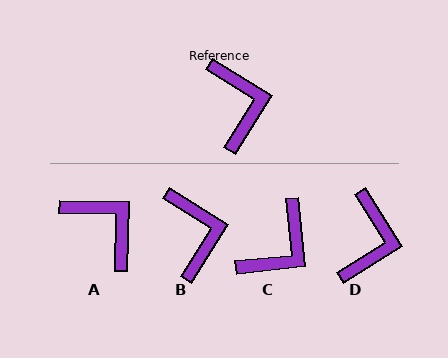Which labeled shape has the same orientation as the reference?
B.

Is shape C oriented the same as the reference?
No, it is off by about 52 degrees.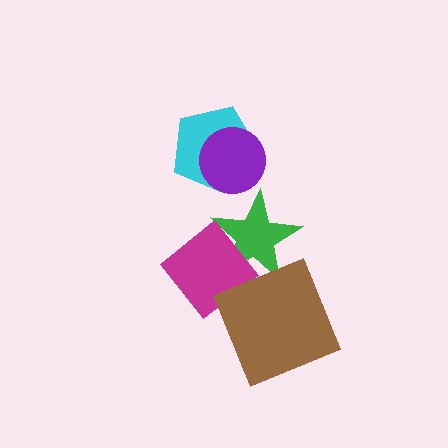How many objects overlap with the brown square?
2 objects overlap with the brown square.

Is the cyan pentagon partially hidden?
Yes, it is partially covered by another shape.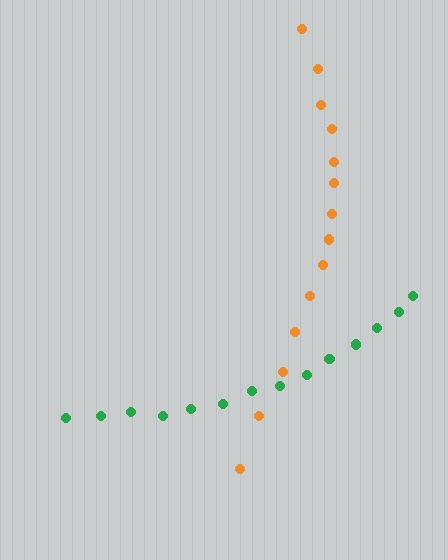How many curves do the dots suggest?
There are 2 distinct paths.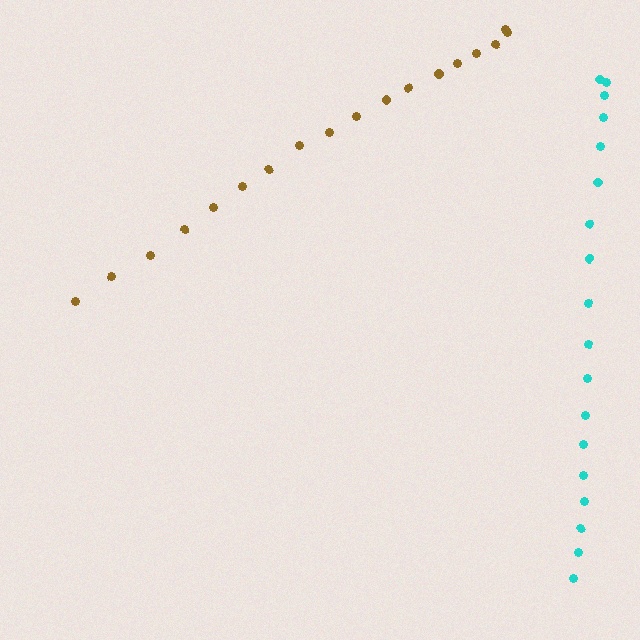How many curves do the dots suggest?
There are 2 distinct paths.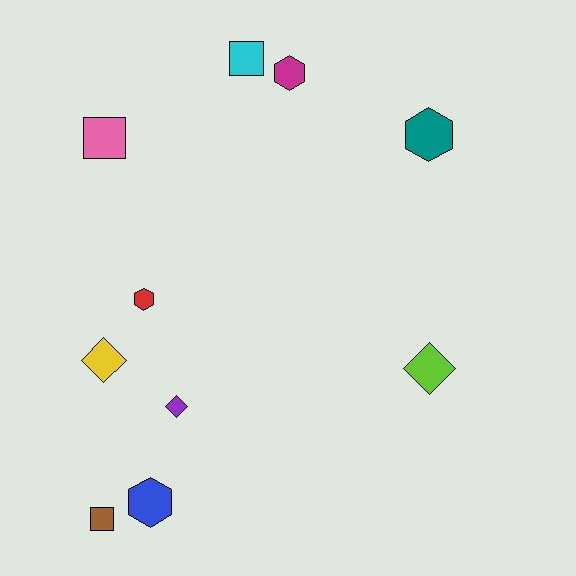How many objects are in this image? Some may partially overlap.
There are 10 objects.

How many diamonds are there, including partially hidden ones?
There are 3 diamonds.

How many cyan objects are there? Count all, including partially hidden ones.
There is 1 cyan object.